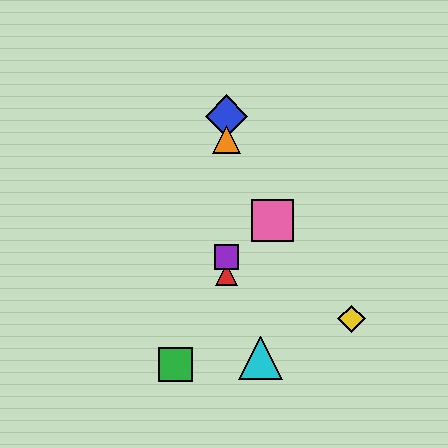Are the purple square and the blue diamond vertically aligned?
Yes, both are at x≈227.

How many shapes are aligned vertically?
4 shapes (the red triangle, the blue diamond, the purple square, the orange triangle) are aligned vertically.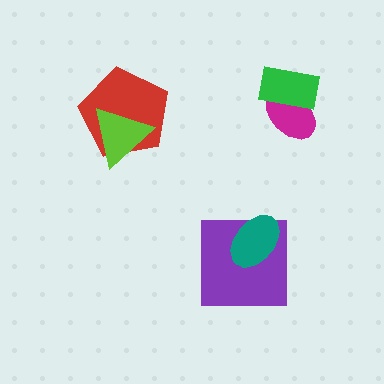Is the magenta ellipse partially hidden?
Yes, it is partially covered by another shape.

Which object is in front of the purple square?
The teal ellipse is in front of the purple square.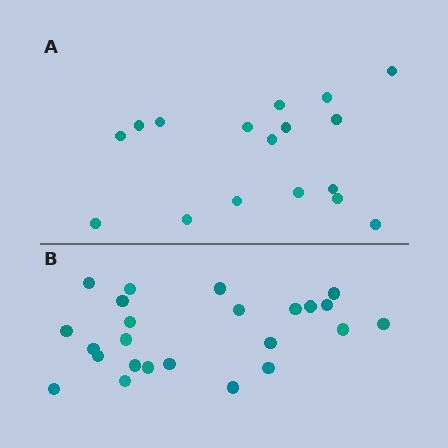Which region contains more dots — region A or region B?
Region B (the bottom region) has more dots.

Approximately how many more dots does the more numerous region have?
Region B has roughly 8 or so more dots than region A.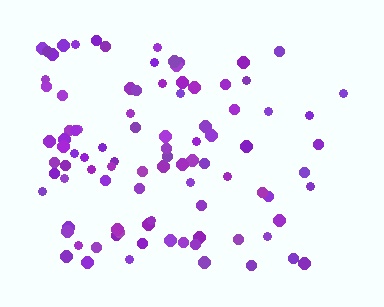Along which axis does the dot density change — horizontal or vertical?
Horizontal.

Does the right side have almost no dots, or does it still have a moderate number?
Still a moderate number, just noticeably fewer than the left.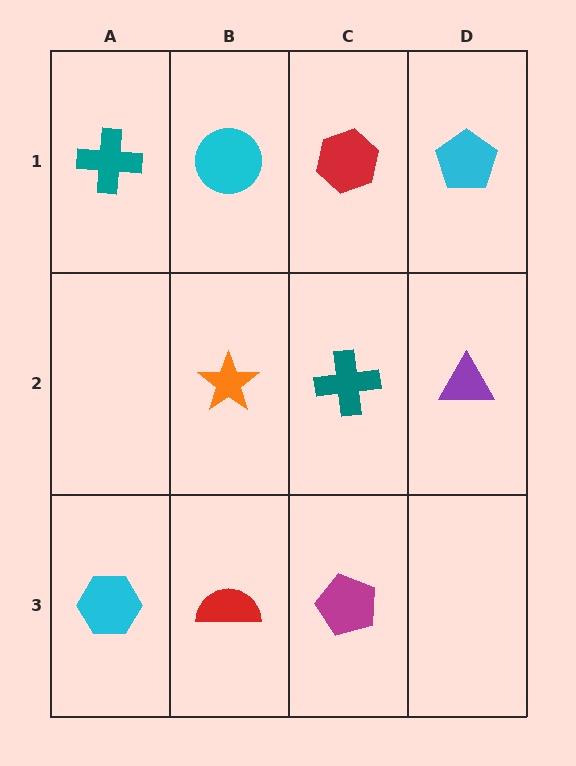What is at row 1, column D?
A cyan pentagon.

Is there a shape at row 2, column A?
No, that cell is empty.